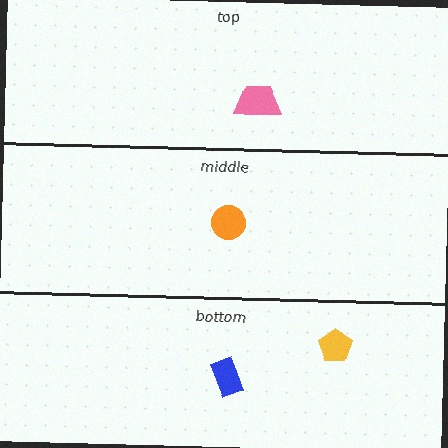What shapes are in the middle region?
The orange circle.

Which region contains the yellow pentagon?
The bottom region.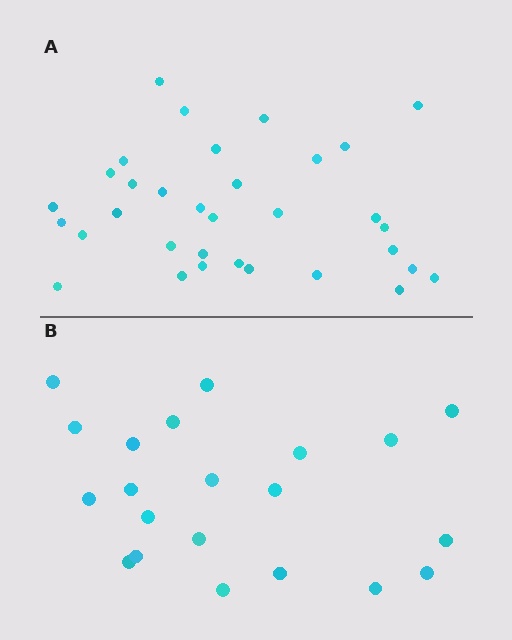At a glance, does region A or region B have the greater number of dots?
Region A (the top region) has more dots.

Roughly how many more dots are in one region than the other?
Region A has roughly 12 or so more dots than region B.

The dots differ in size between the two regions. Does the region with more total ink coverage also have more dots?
No. Region B has more total ink coverage because its dots are larger, but region A actually contains more individual dots. Total area can be misleading — the number of items is what matters here.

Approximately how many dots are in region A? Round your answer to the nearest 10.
About 30 dots. (The exact count is 33, which rounds to 30.)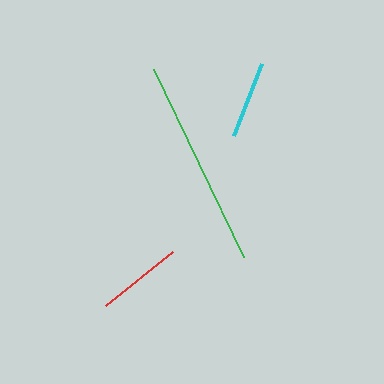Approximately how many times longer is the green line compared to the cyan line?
The green line is approximately 2.7 times the length of the cyan line.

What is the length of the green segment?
The green segment is approximately 209 pixels long.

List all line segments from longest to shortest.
From longest to shortest: green, red, cyan.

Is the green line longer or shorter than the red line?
The green line is longer than the red line.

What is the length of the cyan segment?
The cyan segment is approximately 78 pixels long.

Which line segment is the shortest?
The cyan line is the shortest at approximately 78 pixels.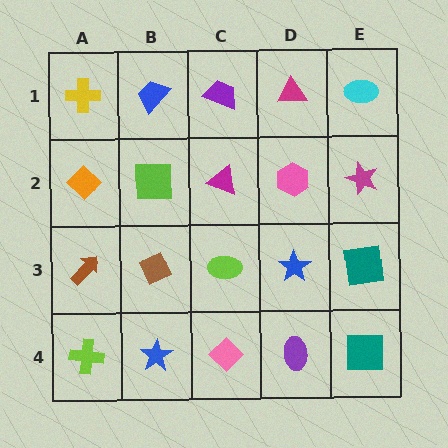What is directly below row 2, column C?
A lime ellipse.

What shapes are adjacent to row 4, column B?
A brown diamond (row 3, column B), a lime cross (row 4, column A), a pink diamond (row 4, column C).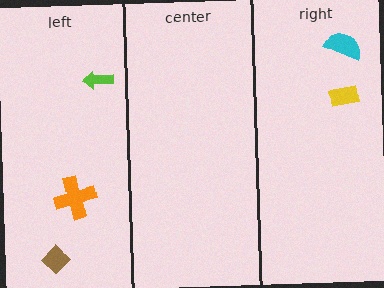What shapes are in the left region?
The orange cross, the brown diamond, the lime arrow.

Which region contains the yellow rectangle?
The right region.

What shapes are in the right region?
The yellow rectangle, the cyan semicircle.